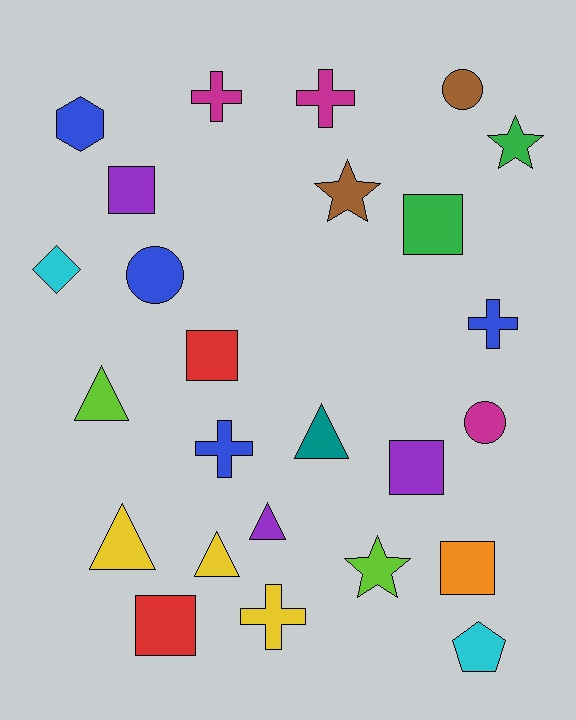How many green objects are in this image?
There are 2 green objects.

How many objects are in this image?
There are 25 objects.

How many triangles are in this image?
There are 5 triangles.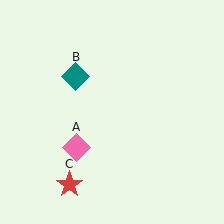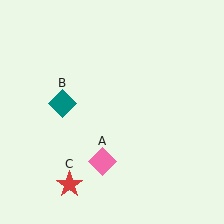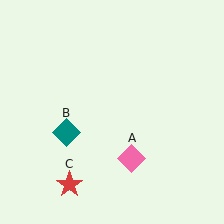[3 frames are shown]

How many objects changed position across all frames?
2 objects changed position: pink diamond (object A), teal diamond (object B).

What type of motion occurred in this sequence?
The pink diamond (object A), teal diamond (object B) rotated counterclockwise around the center of the scene.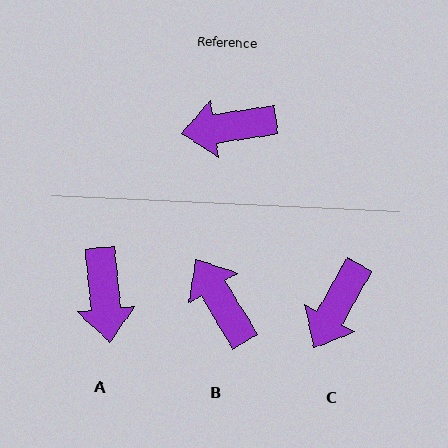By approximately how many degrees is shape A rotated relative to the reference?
Approximately 88 degrees counter-clockwise.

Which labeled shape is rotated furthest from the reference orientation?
A, about 88 degrees away.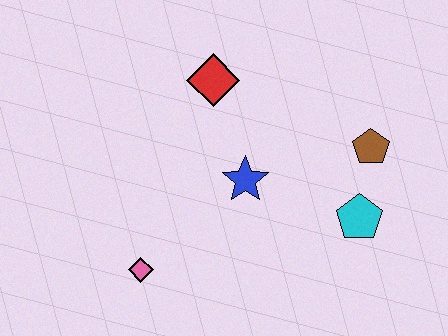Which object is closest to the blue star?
The red diamond is closest to the blue star.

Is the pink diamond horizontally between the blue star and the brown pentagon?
No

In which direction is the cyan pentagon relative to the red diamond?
The cyan pentagon is to the right of the red diamond.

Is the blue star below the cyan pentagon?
No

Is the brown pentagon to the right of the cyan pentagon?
Yes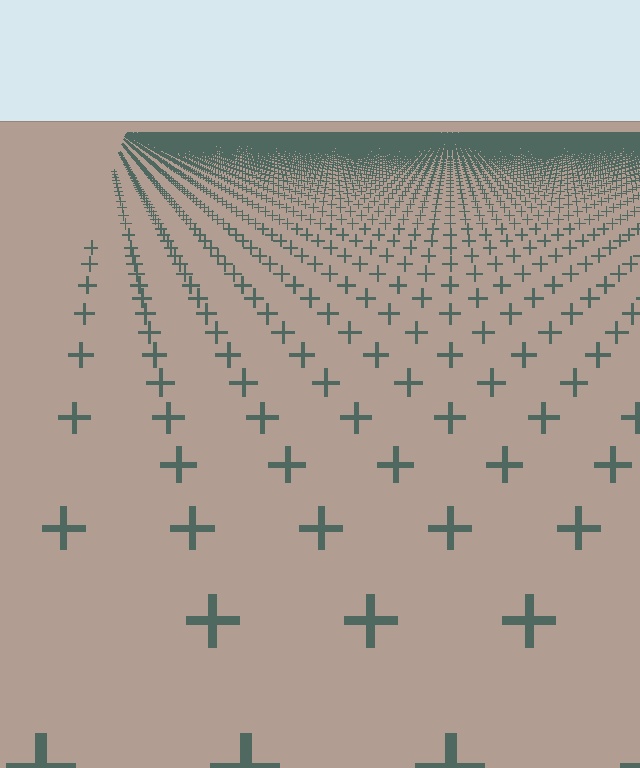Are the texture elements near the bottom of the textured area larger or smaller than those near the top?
Larger. Near the bottom, elements are closer to the viewer and appear at a bigger on-screen size.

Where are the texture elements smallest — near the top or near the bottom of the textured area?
Near the top.